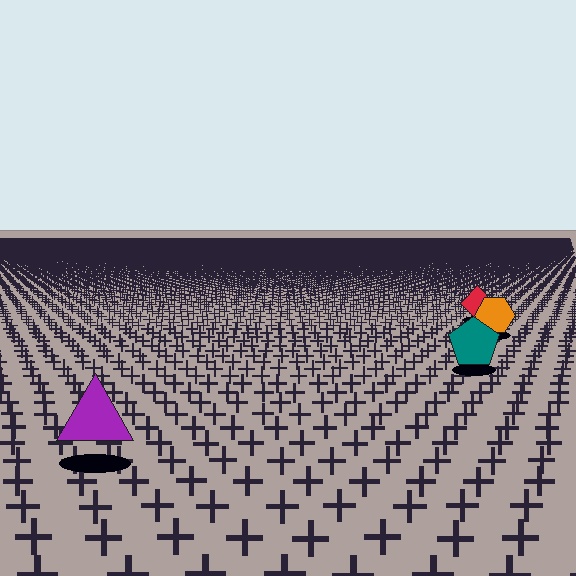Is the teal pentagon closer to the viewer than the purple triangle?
No. The purple triangle is closer — you can tell from the texture gradient: the ground texture is coarser near it.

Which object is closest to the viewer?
The purple triangle is closest. The texture marks near it are larger and more spread out.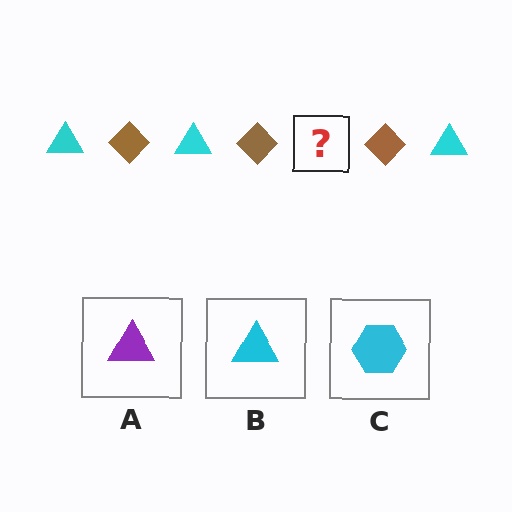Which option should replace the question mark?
Option B.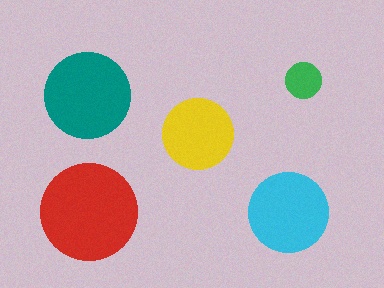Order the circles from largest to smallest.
the red one, the teal one, the cyan one, the yellow one, the green one.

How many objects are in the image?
There are 5 objects in the image.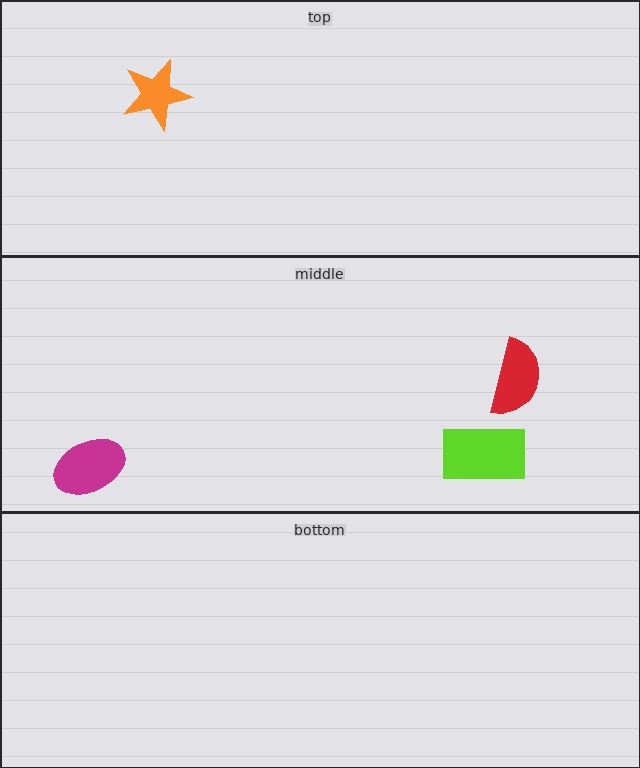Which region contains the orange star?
The top region.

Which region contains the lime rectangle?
The middle region.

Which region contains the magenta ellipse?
The middle region.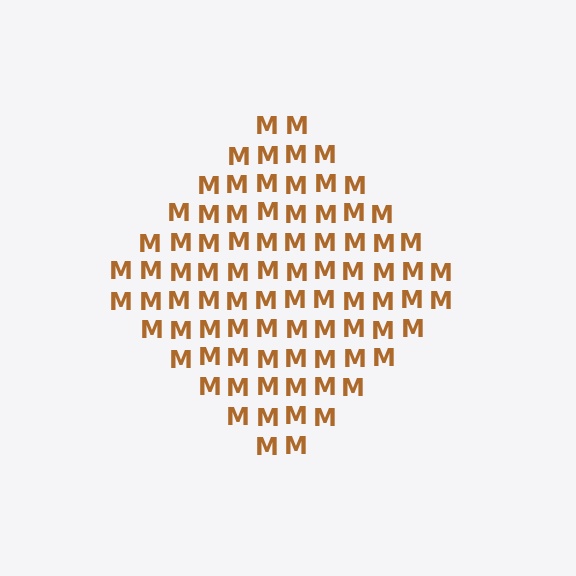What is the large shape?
The large shape is a diamond.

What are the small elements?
The small elements are letter M's.